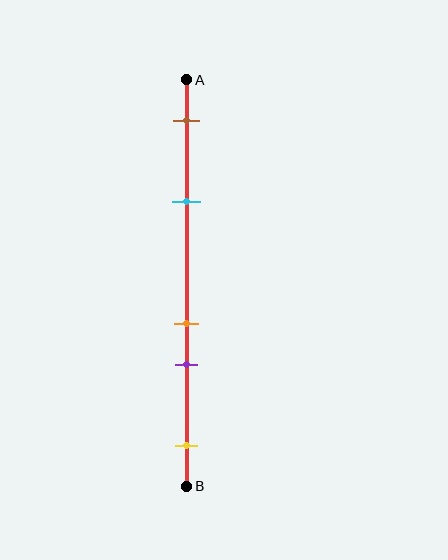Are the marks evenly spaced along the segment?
No, the marks are not evenly spaced.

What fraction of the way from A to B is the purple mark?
The purple mark is approximately 70% (0.7) of the way from A to B.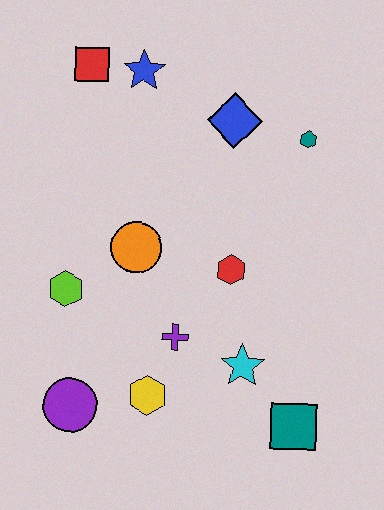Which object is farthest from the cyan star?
The red square is farthest from the cyan star.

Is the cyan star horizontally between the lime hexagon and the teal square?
Yes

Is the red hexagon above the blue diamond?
No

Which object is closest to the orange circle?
The lime hexagon is closest to the orange circle.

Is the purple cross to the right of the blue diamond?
No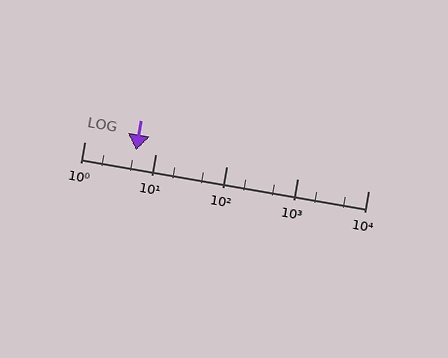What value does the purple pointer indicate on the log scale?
The pointer indicates approximately 5.3.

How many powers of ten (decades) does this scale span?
The scale spans 4 decades, from 1 to 10000.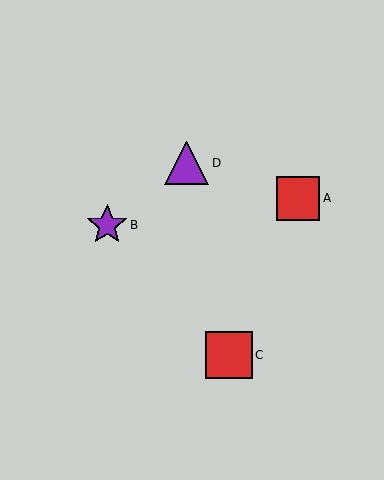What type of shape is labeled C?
Shape C is a red square.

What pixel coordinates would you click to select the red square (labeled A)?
Click at (298, 198) to select the red square A.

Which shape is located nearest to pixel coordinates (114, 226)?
The purple star (labeled B) at (107, 225) is nearest to that location.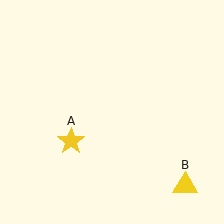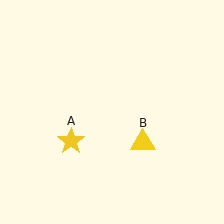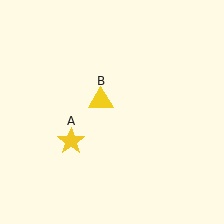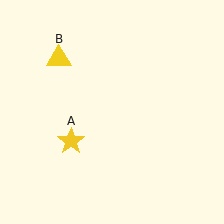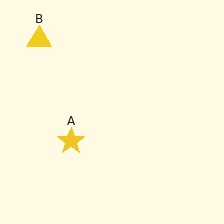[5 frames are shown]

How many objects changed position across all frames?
1 object changed position: yellow triangle (object B).